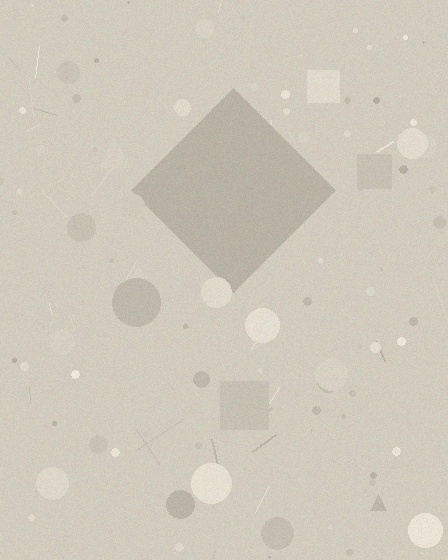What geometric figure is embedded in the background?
A diamond is embedded in the background.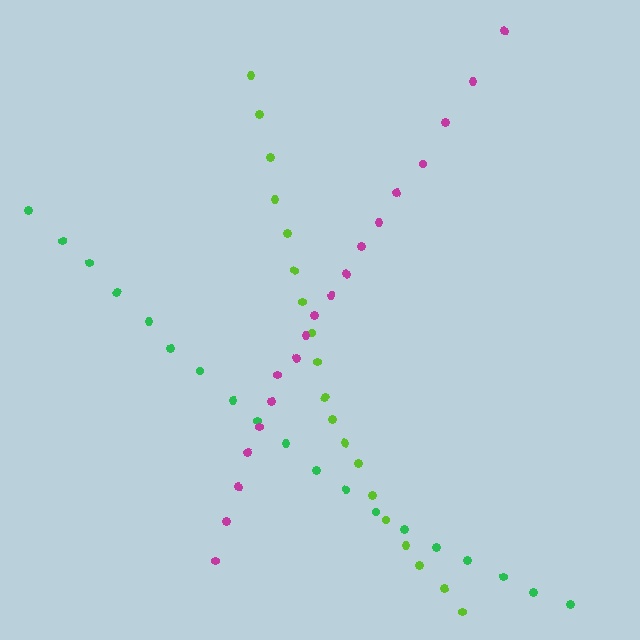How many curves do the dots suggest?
There are 3 distinct paths.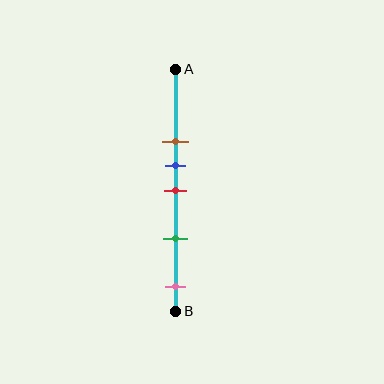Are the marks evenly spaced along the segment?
No, the marks are not evenly spaced.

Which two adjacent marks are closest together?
The blue and red marks are the closest adjacent pair.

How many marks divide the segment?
There are 5 marks dividing the segment.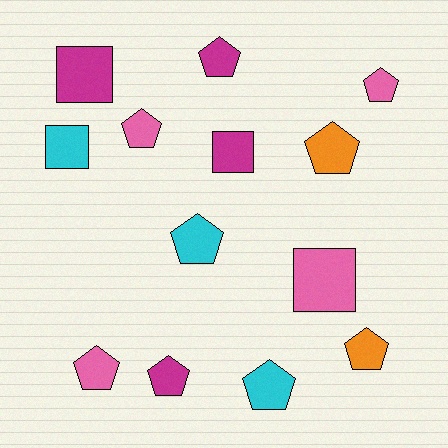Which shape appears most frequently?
Pentagon, with 9 objects.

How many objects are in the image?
There are 13 objects.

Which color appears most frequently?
Pink, with 4 objects.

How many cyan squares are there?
There is 1 cyan square.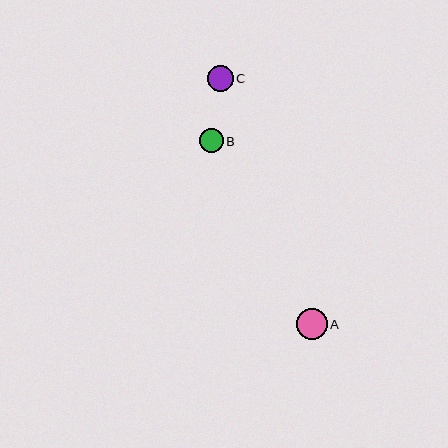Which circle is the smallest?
Circle B is the smallest with a size of approximately 24 pixels.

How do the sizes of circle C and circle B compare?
Circle C and circle B are approximately the same size.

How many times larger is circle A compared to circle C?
Circle A is approximately 1.2 times the size of circle C.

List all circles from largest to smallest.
From largest to smallest: A, C, B.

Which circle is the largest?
Circle A is the largest with a size of approximately 31 pixels.